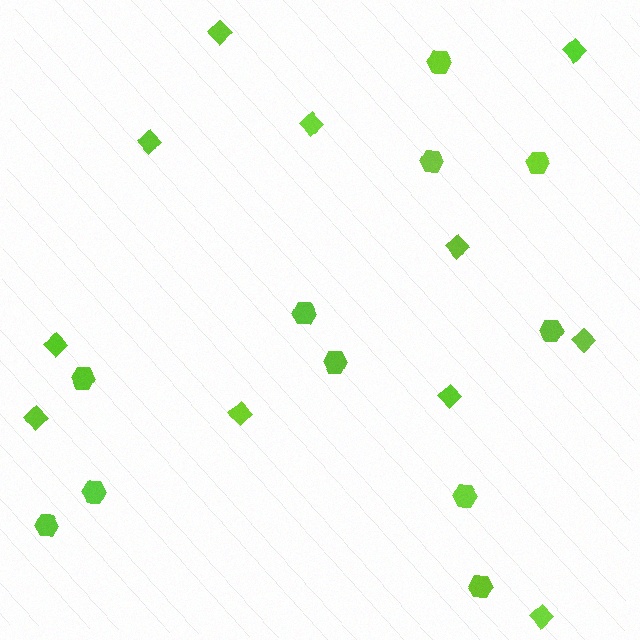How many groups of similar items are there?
There are 2 groups: one group of hexagons (11) and one group of diamonds (11).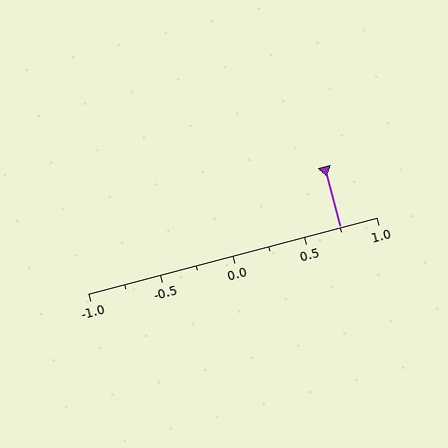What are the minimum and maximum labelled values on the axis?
The axis runs from -1.0 to 1.0.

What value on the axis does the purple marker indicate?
The marker indicates approximately 0.75.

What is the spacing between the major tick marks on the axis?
The major ticks are spaced 0.5 apart.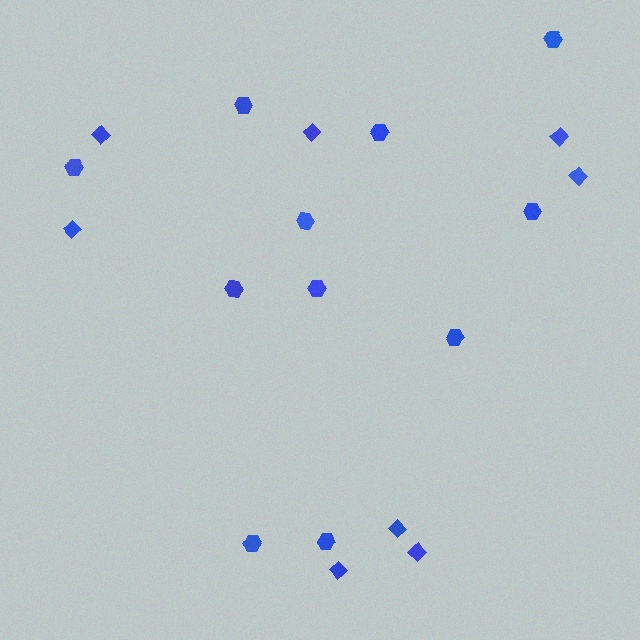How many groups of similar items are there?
There are 2 groups: one group of diamonds (8) and one group of hexagons (11).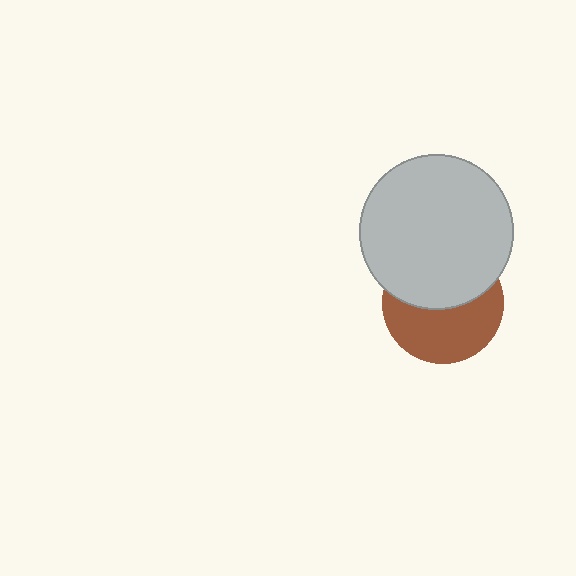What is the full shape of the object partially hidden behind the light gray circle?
The partially hidden object is a brown circle.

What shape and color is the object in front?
The object in front is a light gray circle.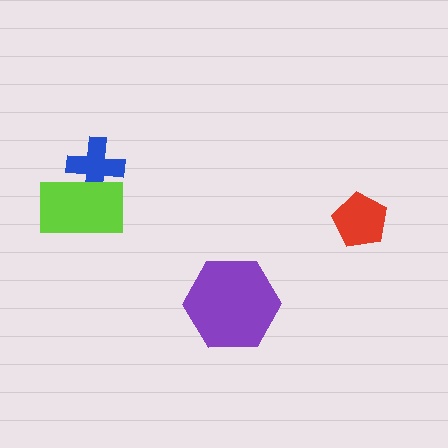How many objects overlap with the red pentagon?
0 objects overlap with the red pentagon.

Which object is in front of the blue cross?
The lime rectangle is in front of the blue cross.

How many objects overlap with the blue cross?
1 object overlaps with the blue cross.